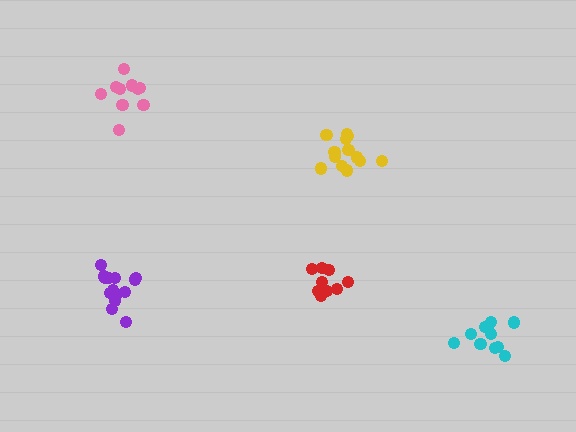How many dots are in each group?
Group 1: 9 dots, Group 2: 10 dots, Group 3: 14 dots, Group 4: 13 dots, Group 5: 11 dots (57 total).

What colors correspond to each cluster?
The clusters are colored: red, pink, purple, yellow, cyan.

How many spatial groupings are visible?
There are 5 spatial groupings.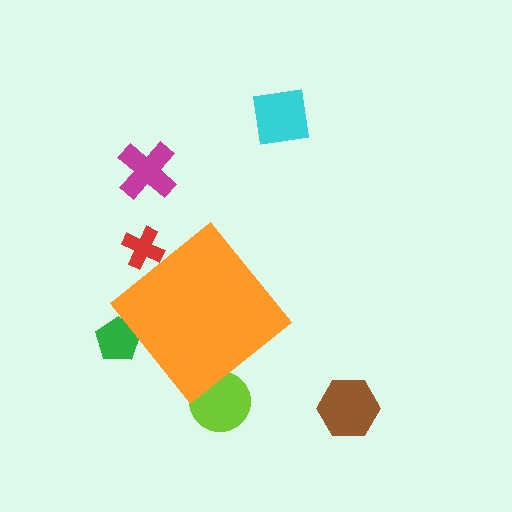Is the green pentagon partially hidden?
Yes, the green pentagon is partially hidden behind the orange diamond.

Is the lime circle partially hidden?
Yes, the lime circle is partially hidden behind the orange diamond.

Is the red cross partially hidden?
Yes, the red cross is partially hidden behind the orange diamond.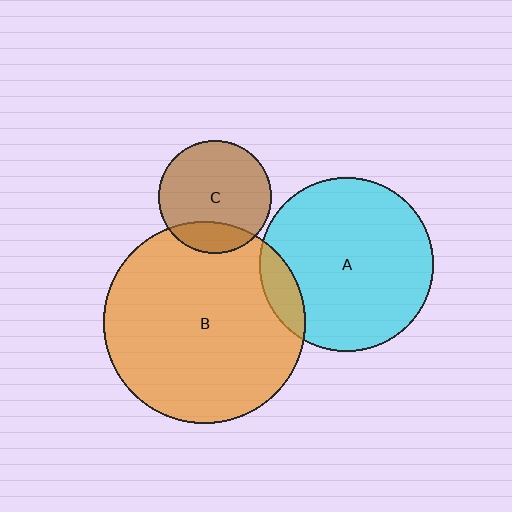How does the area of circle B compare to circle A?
Approximately 1.3 times.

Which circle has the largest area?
Circle B (orange).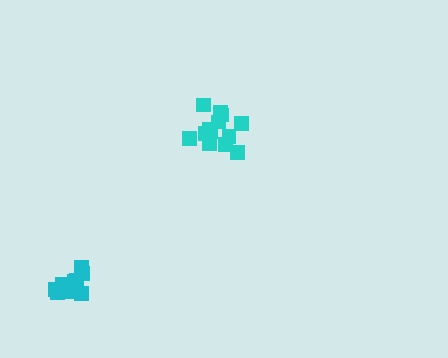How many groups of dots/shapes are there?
There are 2 groups.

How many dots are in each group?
Group 1: 13 dots, Group 2: 11 dots (24 total).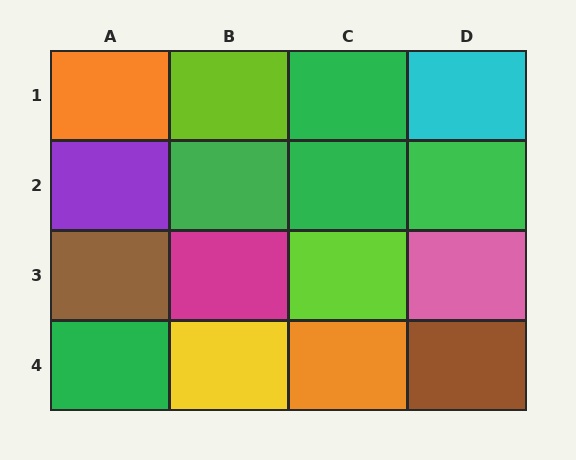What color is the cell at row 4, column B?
Yellow.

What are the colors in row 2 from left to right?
Purple, green, green, green.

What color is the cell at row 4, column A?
Green.